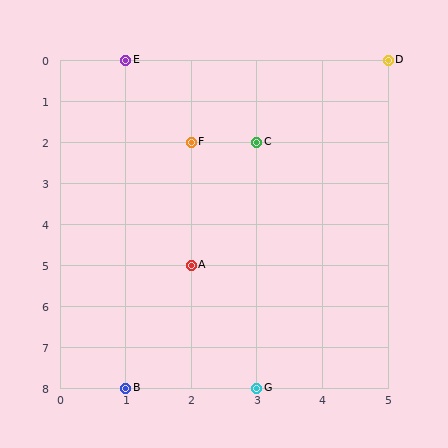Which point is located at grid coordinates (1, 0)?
Point E is at (1, 0).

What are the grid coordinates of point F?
Point F is at grid coordinates (2, 2).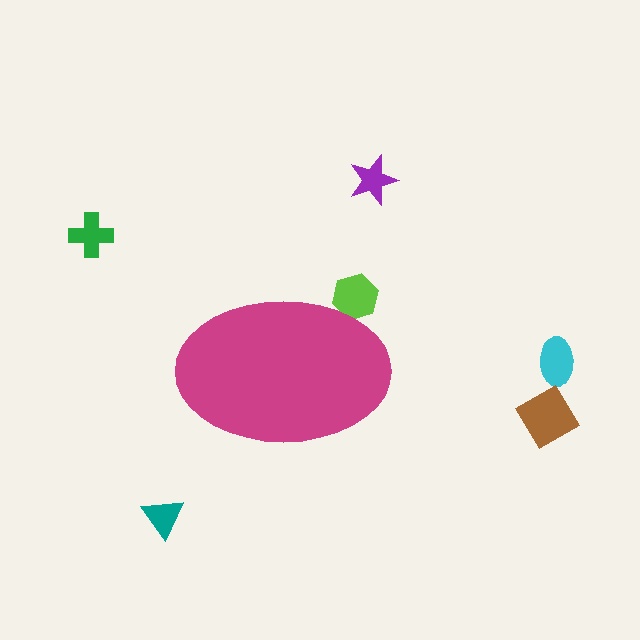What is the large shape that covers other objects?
A magenta ellipse.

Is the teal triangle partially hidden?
No, the teal triangle is fully visible.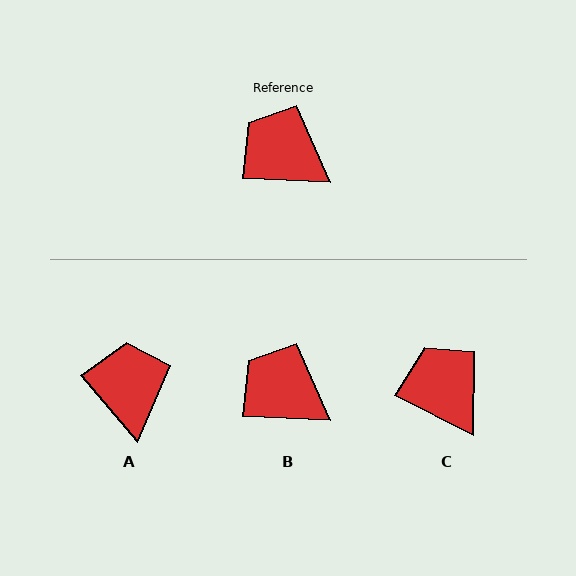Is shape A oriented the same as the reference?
No, it is off by about 47 degrees.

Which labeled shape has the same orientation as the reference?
B.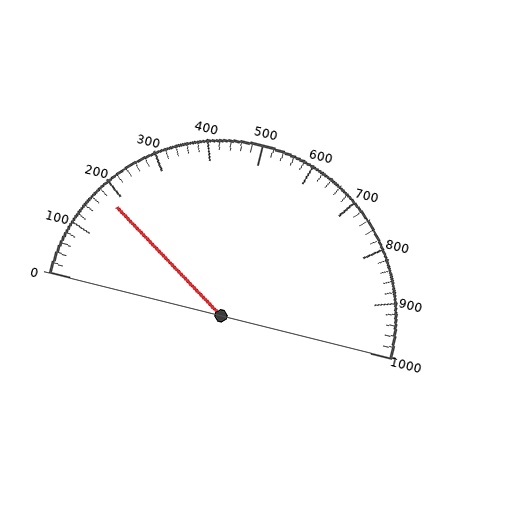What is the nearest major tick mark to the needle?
The nearest major tick mark is 200.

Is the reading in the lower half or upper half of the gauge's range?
The reading is in the lower half of the range (0 to 1000).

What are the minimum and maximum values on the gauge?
The gauge ranges from 0 to 1000.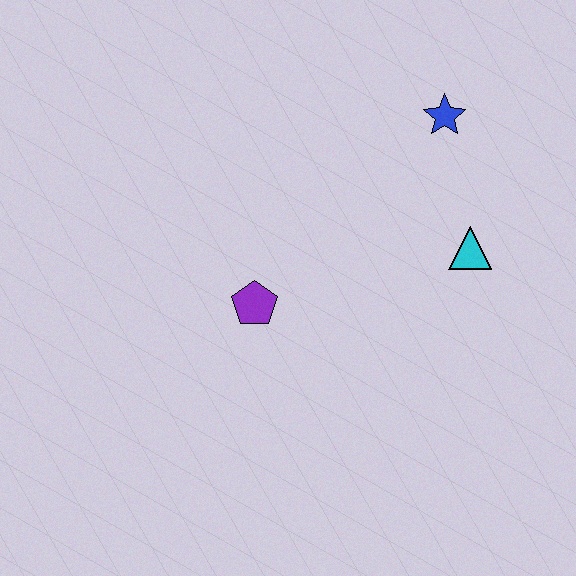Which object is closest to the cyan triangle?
The blue star is closest to the cyan triangle.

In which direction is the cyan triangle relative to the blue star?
The cyan triangle is below the blue star.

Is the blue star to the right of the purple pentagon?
Yes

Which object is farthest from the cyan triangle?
The purple pentagon is farthest from the cyan triangle.